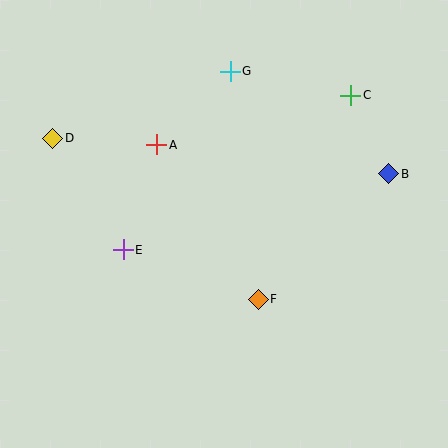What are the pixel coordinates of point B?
Point B is at (389, 174).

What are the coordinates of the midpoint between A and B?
The midpoint between A and B is at (273, 159).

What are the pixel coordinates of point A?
Point A is at (157, 145).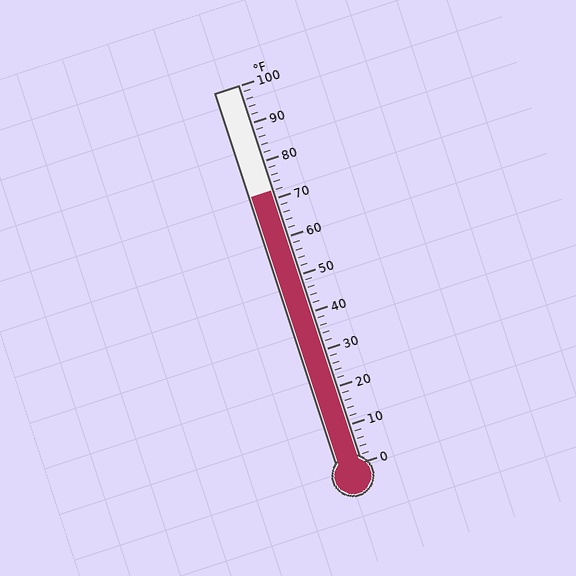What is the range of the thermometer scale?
The thermometer scale ranges from 0°F to 100°F.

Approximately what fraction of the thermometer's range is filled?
The thermometer is filled to approximately 70% of its range.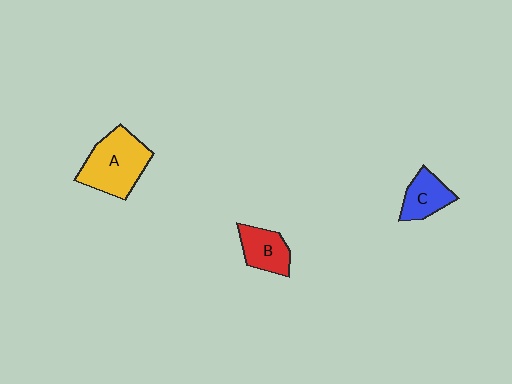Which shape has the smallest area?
Shape C (blue).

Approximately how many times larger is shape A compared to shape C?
Approximately 1.8 times.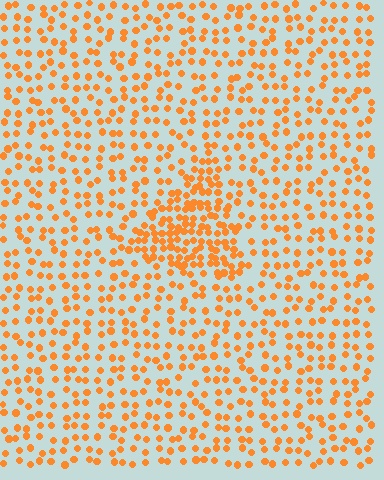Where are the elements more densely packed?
The elements are more densely packed inside the triangle boundary.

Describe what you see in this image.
The image contains small orange elements arranged at two different densities. A triangle-shaped region is visible where the elements are more densely packed than the surrounding area.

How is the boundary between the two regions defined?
The boundary is defined by a change in element density (approximately 2.2x ratio). All elements are the same color, size, and shape.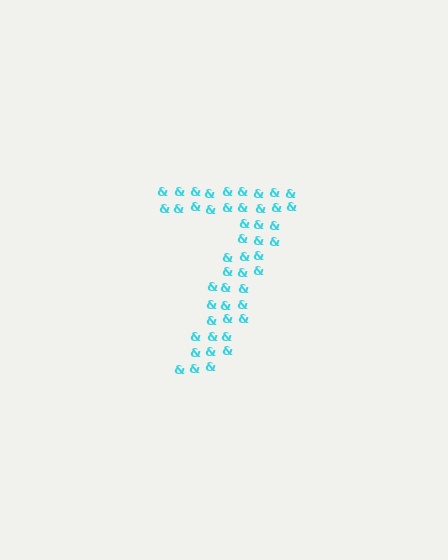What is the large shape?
The large shape is the digit 7.